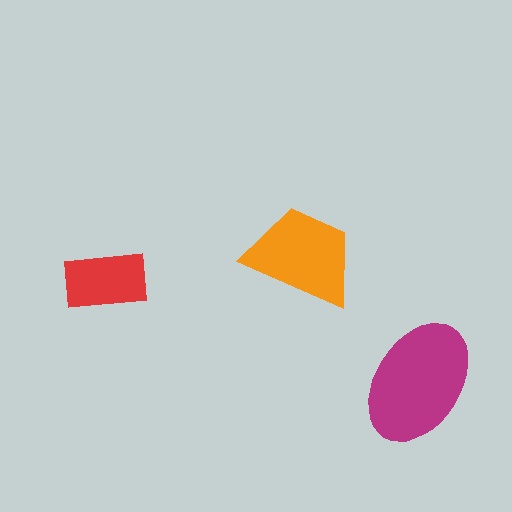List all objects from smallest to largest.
The red rectangle, the orange trapezoid, the magenta ellipse.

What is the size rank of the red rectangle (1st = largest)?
3rd.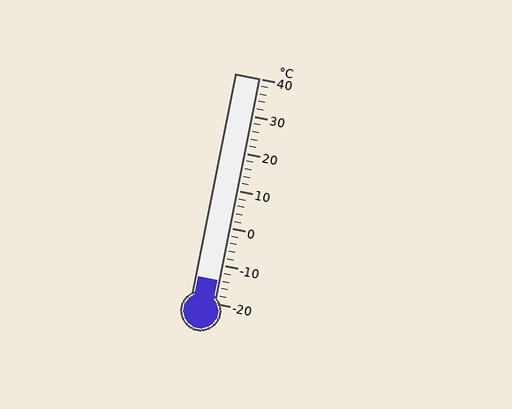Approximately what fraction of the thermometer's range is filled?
The thermometer is filled to approximately 10% of its range.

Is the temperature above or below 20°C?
The temperature is below 20°C.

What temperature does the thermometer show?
The thermometer shows approximately -14°C.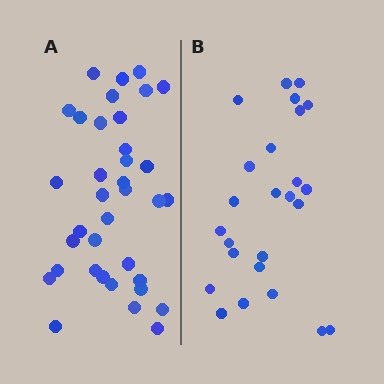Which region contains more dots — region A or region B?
Region A (the left region) has more dots.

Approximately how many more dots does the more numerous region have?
Region A has roughly 12 or so more dots than region B.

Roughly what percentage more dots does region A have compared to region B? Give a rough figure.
About 45% more.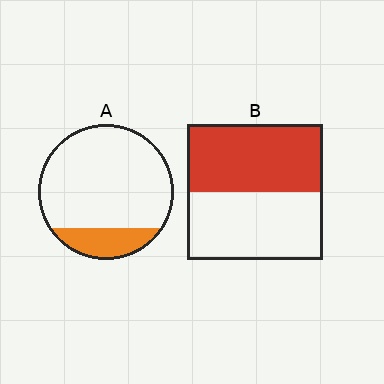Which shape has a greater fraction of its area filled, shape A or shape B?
Shape B.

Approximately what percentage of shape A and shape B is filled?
A is approximately 20% and B is approximately 50%.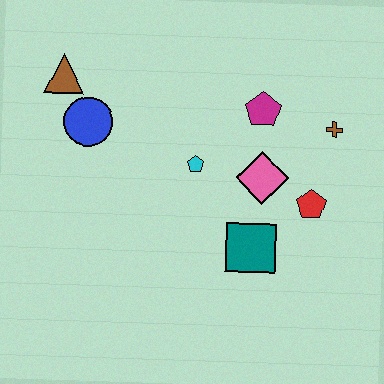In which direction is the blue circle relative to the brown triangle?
The blue circle is below the brown triangle.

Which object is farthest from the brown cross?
The brown triangle is farthest from the brown cross.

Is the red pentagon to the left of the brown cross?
Yes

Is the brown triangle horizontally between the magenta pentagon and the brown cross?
No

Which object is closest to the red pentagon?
The pink diamond is closest to the red pentagon.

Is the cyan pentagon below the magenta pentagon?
Yes